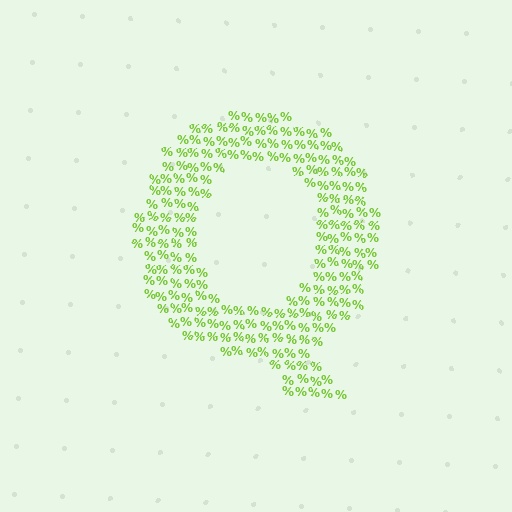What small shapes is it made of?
It is made of small percent signs.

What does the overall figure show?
The overall figure shows the letter Q.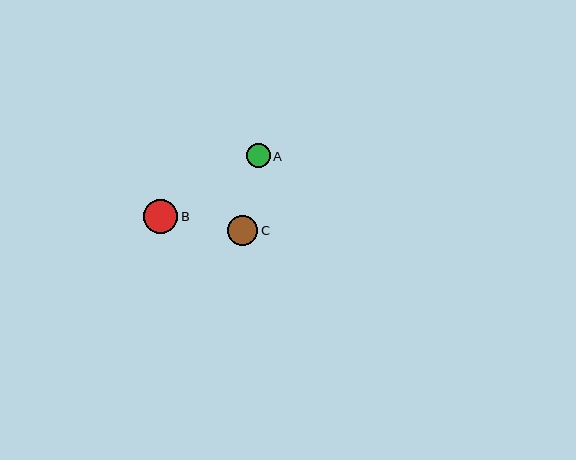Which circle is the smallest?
Circle A is the smallest with a size of approximately 24 pixels.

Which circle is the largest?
Circle B is the largest with a size of approximately 34 pixels.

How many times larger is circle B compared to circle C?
Circle B is approximately 1.1 times the size of circle C.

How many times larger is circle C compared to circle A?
Circle C is approximately 1.3 times the size of circle A.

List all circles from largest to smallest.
From largest to smallest: B, C, A.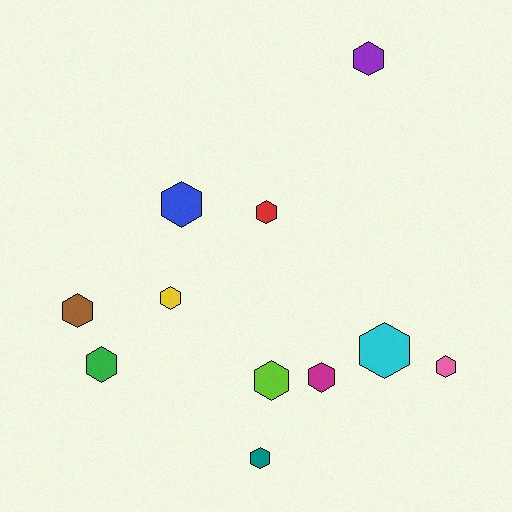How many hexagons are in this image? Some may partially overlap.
There are 11 hexagons.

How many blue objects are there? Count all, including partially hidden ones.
There is 1 blue object.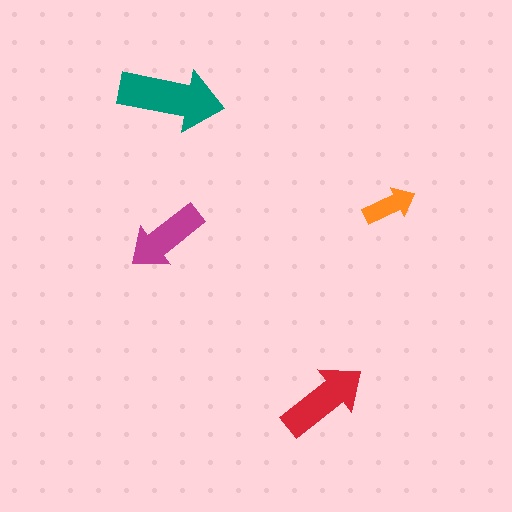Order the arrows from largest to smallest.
the teal one, the red one, the magenta one, the orange one.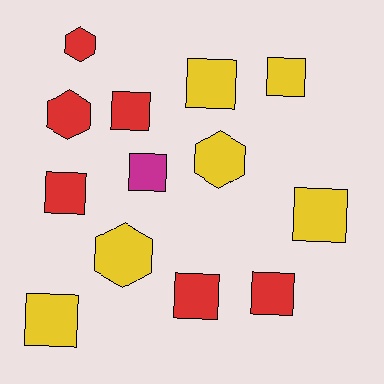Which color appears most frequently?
Red, with 6 objects.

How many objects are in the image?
There are 13 objects.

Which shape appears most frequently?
Square, with 9 objects.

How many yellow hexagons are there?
There are 2 yellow hexagons.